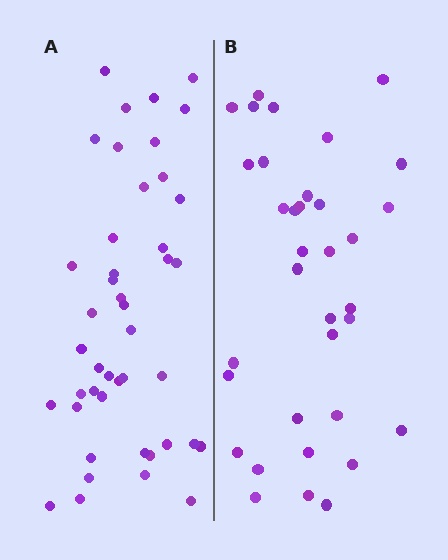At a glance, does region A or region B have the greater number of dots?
Region A (the left region) has more dots.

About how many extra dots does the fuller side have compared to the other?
Region A has roughly 8 or so more dots than region B.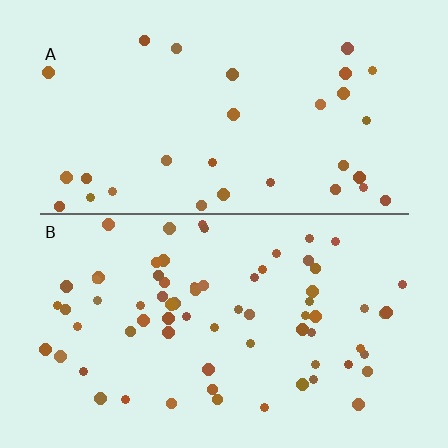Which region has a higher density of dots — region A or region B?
B (the bottom).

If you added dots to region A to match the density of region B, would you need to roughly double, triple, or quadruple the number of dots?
Approximately double.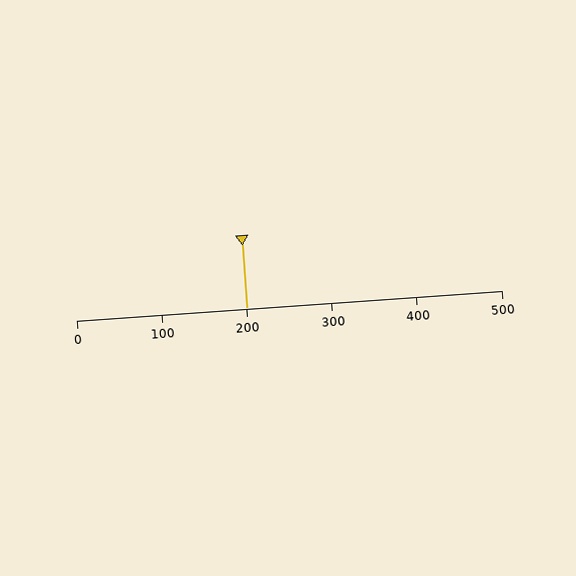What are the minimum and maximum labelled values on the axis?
The axis runs from 0 to 500.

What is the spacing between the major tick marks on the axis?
The major ticks are spaced 100 apart.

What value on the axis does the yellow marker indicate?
The marker indicates approximately 200.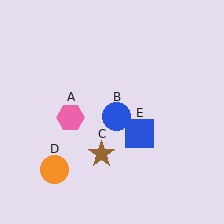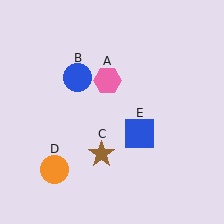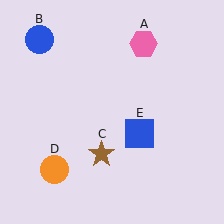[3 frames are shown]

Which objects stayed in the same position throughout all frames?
Brown star (object C) and orange circle (object D) and blue square (object E) remained stationary.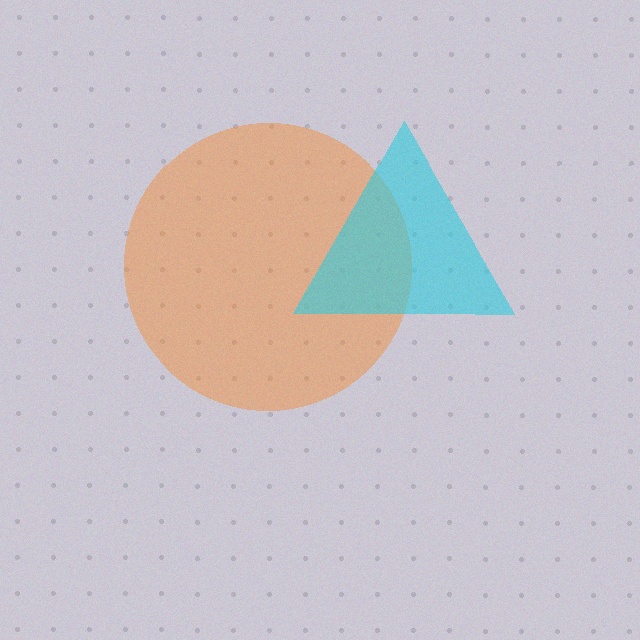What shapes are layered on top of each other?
The layered shapes are: an orange circle, a cyan triangle.